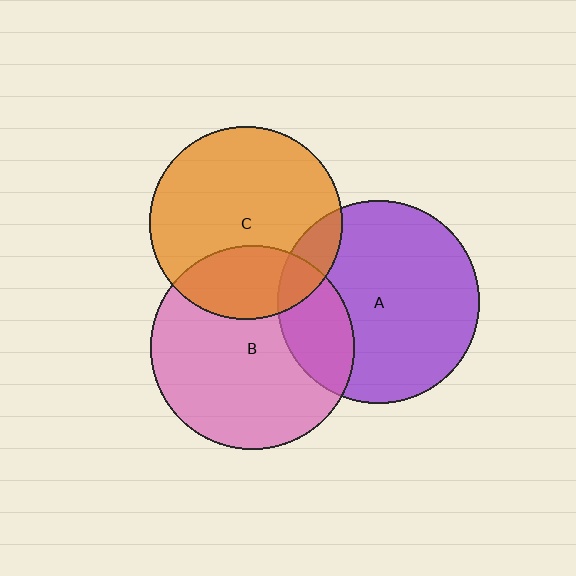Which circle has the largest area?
Circle B (pink).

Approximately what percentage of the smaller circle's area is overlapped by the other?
Approximately 15%.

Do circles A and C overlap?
Yes.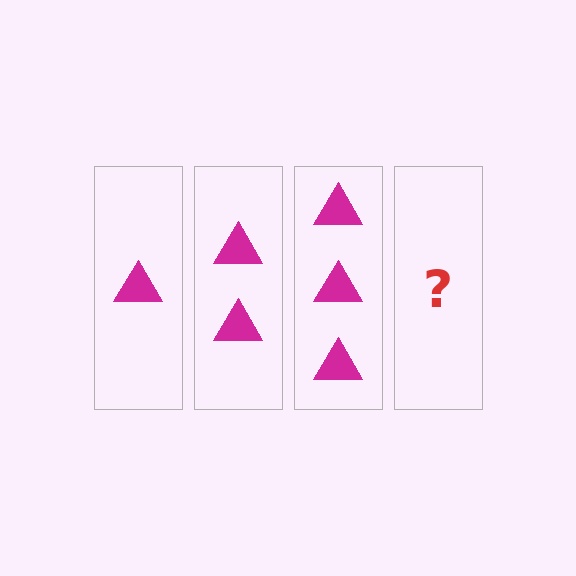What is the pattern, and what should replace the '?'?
The pattern is that each step adds one more triangle. The '?' should be 4 triangles.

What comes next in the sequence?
The next element should be 4 triangles.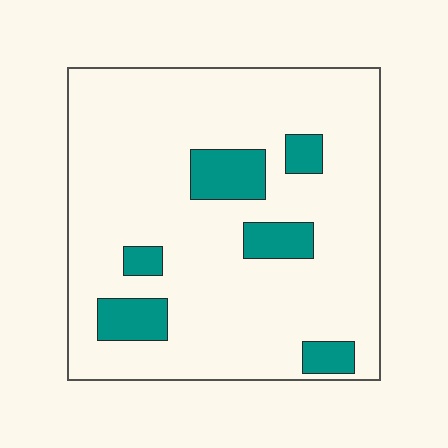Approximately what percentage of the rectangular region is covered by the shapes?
Approximately 15%.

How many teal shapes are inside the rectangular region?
6.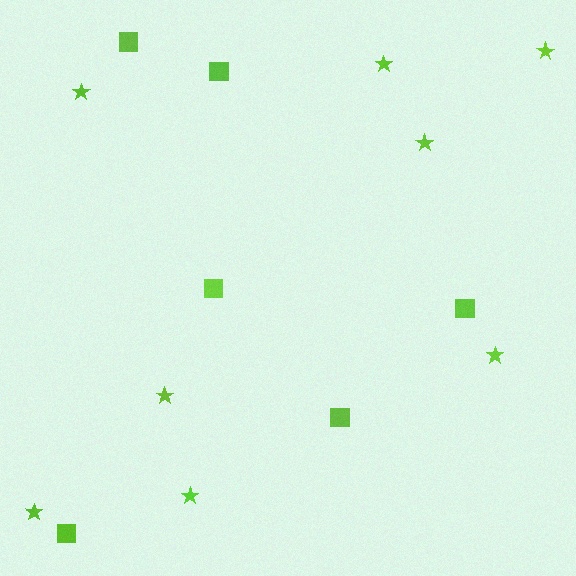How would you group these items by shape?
There are 2 groups: one group of stars (8) and one group of squares (6).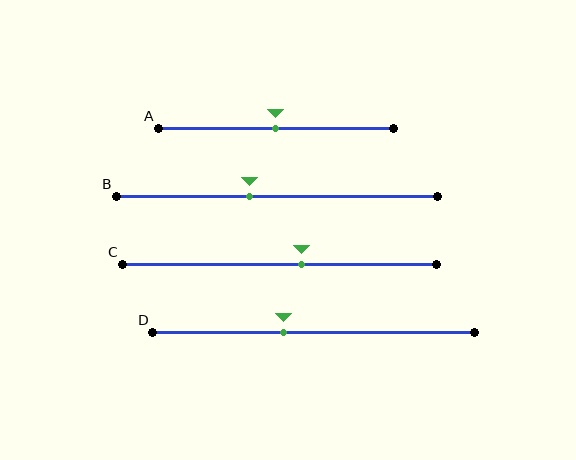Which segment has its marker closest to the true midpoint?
Segment A has its marker closest to the true midpoint.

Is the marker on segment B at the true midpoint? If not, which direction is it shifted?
No, the marker on segment B is shifted to the left by about 9% of the segment length.